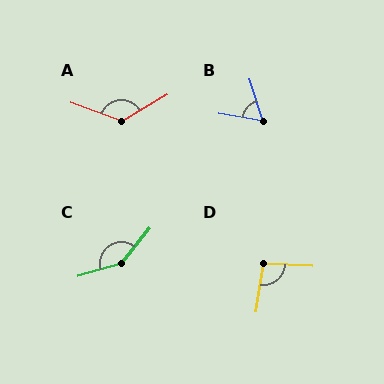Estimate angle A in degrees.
Approximately 129 degrees.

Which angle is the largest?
C, at approximately 145 degrees.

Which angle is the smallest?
B, at approximately 63 degrees.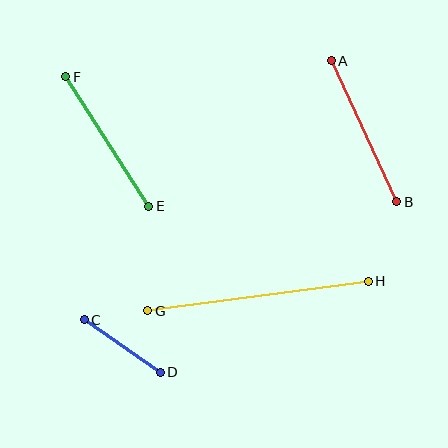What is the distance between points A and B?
The distance is approximately 156 pixels.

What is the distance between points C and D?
The distance is approximately 92 pixels.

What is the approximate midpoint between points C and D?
The midpoint is at approximately (122, 346) pixels.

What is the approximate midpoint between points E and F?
The midpoint is at approximately (107, 142) pixels.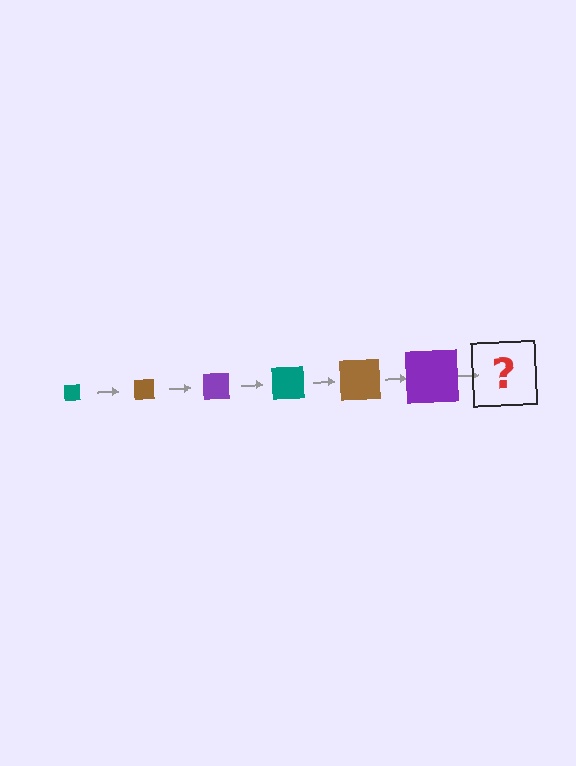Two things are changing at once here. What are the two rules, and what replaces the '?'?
The two rules are that the square grows larger each step and the color cycles through teal, brown, and purple. The '?' should be a teal square, larger than the previous one.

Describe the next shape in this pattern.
It should be a teal square, larger than the previous one.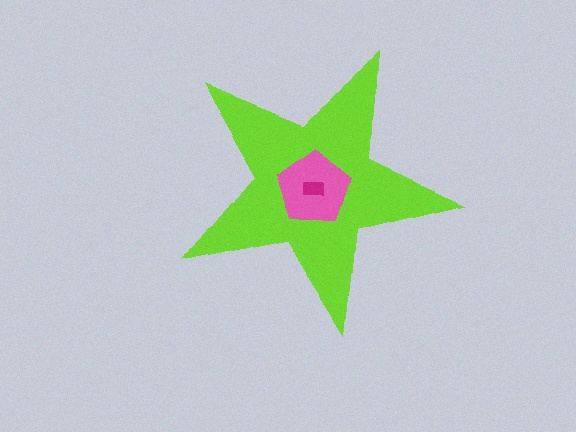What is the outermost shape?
The lime star.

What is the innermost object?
The magenta rectangle.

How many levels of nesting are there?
3.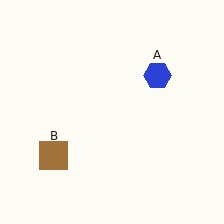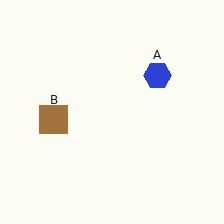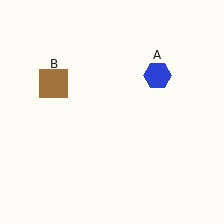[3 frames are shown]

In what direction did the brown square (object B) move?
The brown square (object B) moved up.